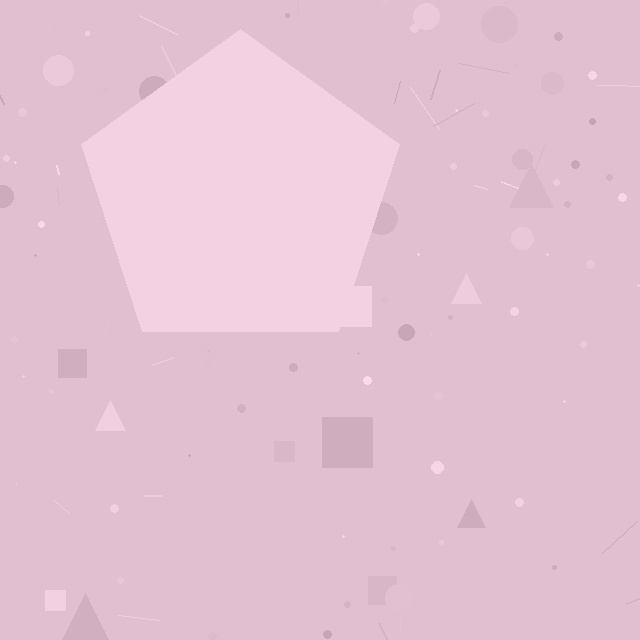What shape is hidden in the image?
A pentagon is hidden in the image.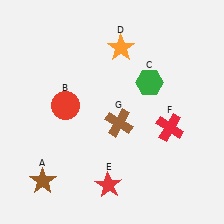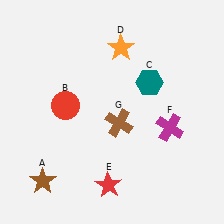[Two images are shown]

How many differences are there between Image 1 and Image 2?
There are 2 differences between the two images.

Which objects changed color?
C changed from green to teal. F changed from red to magenta.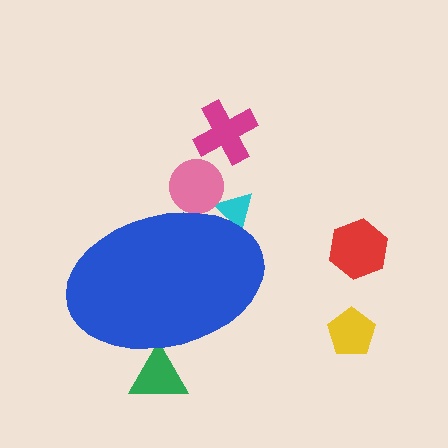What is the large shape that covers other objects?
A blue ellipse.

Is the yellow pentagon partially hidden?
No, the yellow pentagon is fully visible.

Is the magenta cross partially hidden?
No, the magenta cross is fully visible.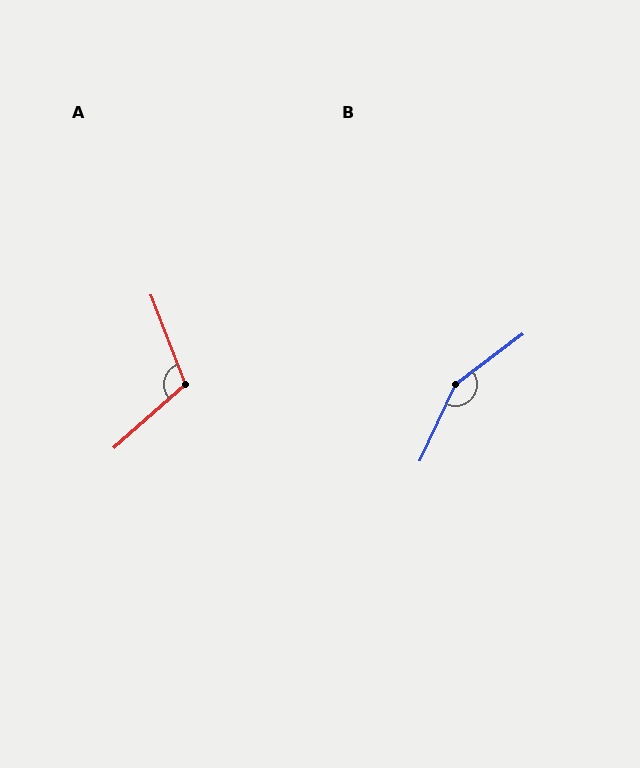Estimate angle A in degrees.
Approximately 111 degrees.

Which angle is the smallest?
A, at approximately 111 degrees.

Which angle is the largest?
B, at approximately 152 degrees.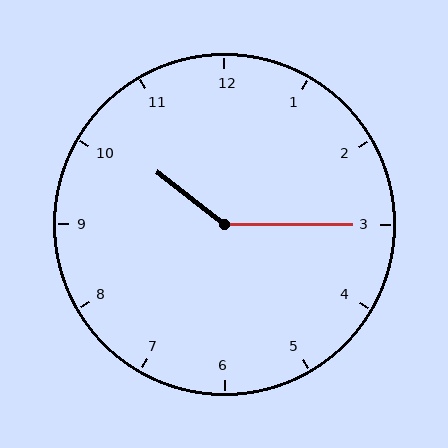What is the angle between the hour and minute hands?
Approximately 142 degrees.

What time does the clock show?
10:15.